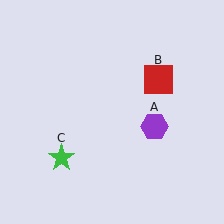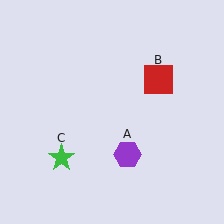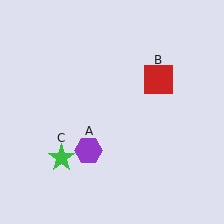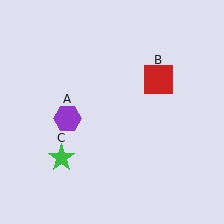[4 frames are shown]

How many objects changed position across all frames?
1 object changed position: purple hexagon (object A).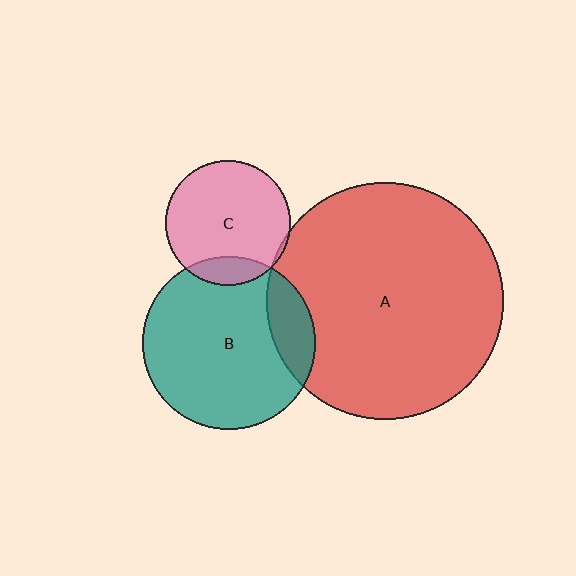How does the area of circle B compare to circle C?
Approximately 1.9 times.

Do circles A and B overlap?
Yes.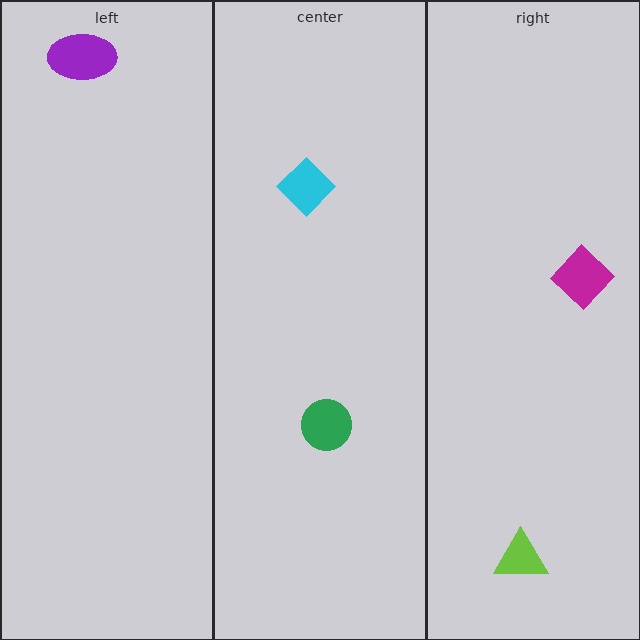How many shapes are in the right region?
2.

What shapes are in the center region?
The cyan diamond, the green circle.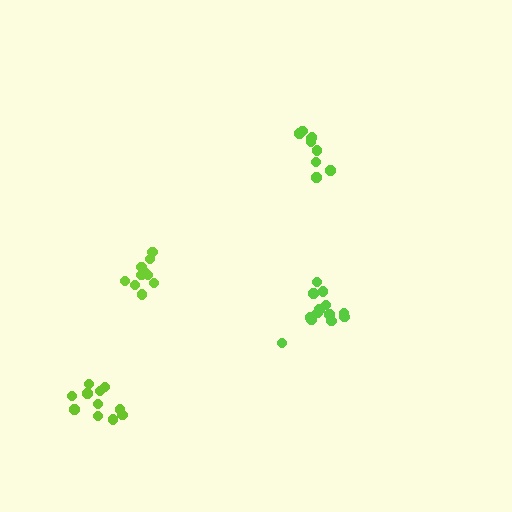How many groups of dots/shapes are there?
There are 4 groups.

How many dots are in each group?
Group 1: 10 dots, Group 2: 10 dots, Group 3: 13 dots, Group 4: 11 dots (44 total).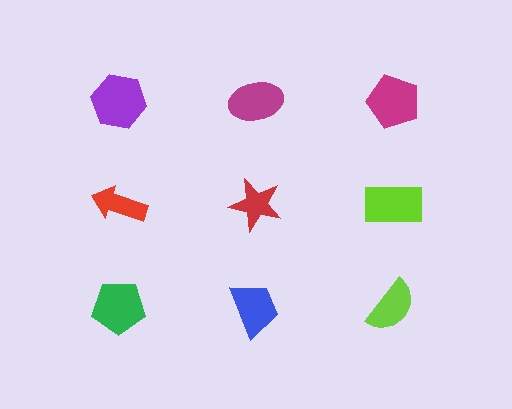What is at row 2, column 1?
A red arrow.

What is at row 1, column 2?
A magenta ellipse.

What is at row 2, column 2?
A red star.